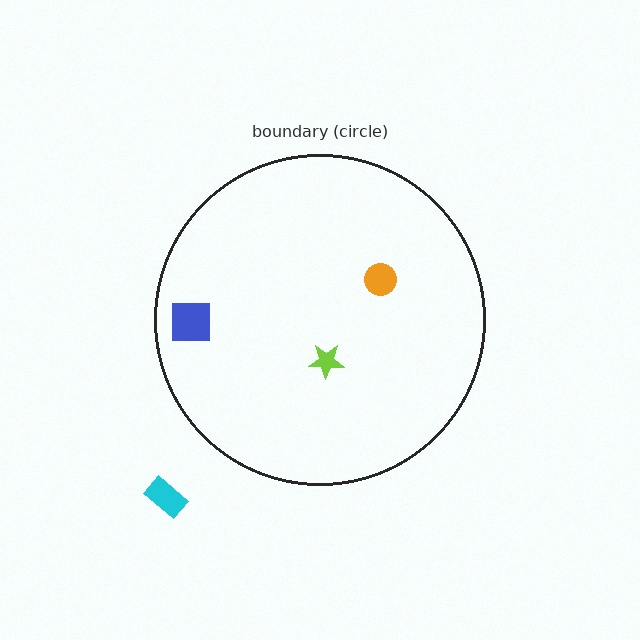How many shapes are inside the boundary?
3 inside, 1 outside.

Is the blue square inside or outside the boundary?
Inside.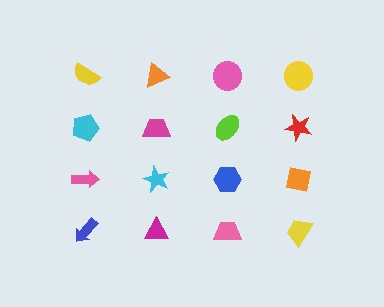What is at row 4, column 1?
A blue arrow.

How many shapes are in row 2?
4 shapes.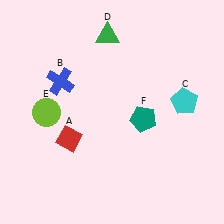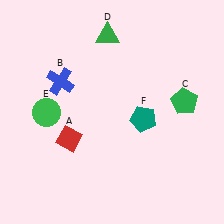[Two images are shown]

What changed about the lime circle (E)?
In Image 1, E is lime. In Image 2, it changed to green.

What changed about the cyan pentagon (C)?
In Image 1, C is cyan. In Image 2, it changed to green.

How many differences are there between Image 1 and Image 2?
There are 2 differences between the two images.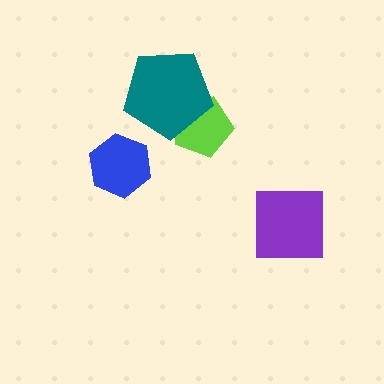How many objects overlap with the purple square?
0 objects overlap with the purple square.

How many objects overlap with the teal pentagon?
1 object overlaps with the teal pentagon.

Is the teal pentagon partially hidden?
No, no other shape covers it.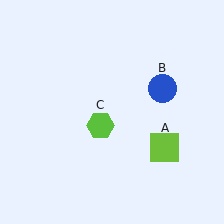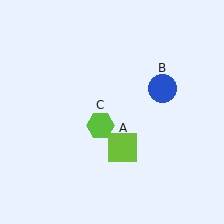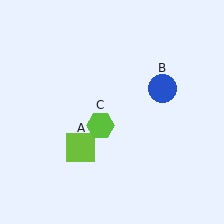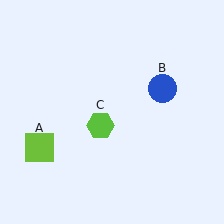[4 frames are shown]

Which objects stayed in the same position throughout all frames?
Blue circle (object B) and lime hexagon (object C) remained stationary.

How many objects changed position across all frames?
1 object changed position: lime square (object A).